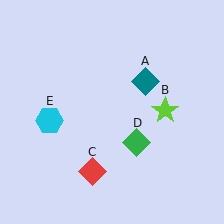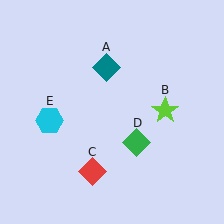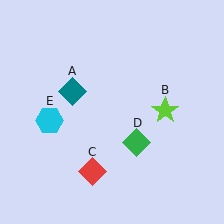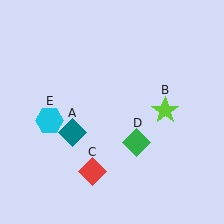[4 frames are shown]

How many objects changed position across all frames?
1 object changed position: teal diamond (object A).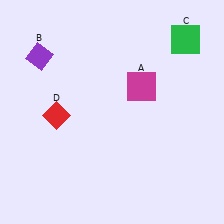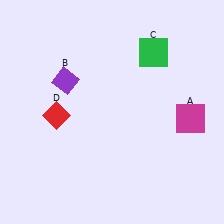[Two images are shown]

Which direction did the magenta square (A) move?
The magenta square (A) moved right.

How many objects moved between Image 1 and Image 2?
3 objects moved between the two images.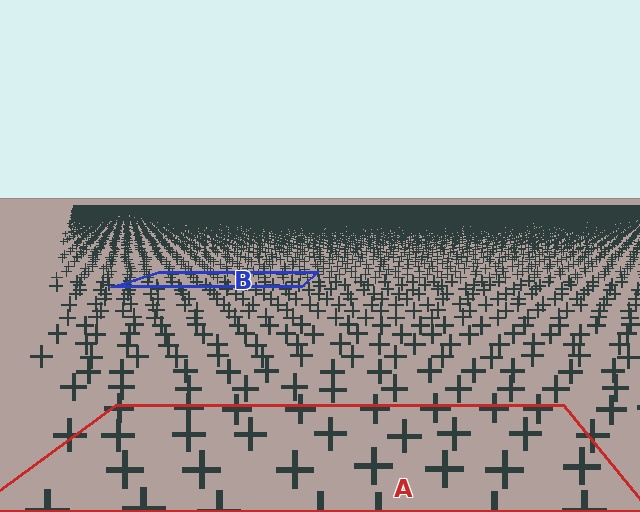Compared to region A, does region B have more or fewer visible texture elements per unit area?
Region B has more texture elements per unit area — they are packed more densely because it is farther away.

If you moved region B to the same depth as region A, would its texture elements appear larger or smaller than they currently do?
They would appear larger. At a closer depth, the same texture elements are projected at a bigger on-screen size.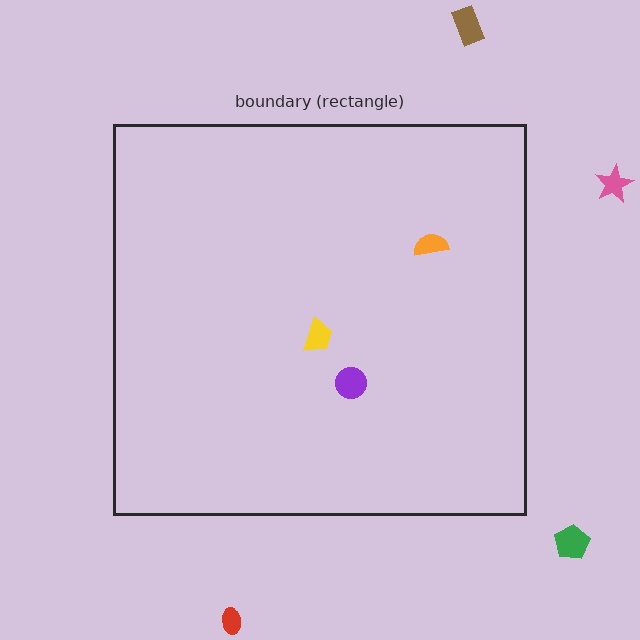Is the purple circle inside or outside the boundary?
Inside.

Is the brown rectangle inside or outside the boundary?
Outside.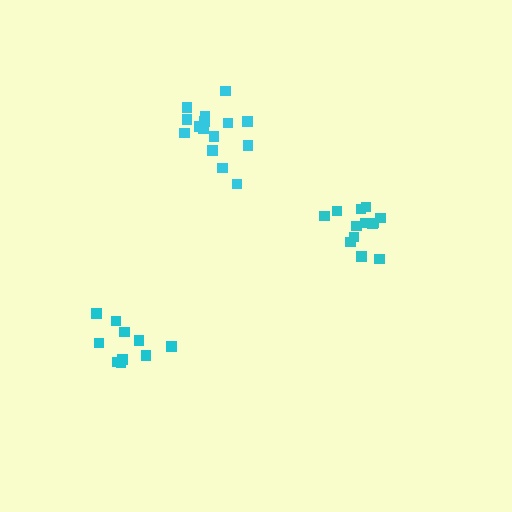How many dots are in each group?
Group 1: 13 dots, Group 2: 15 dots, Group 3: 11 dots (39 total).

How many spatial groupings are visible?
There are 3 spatial groupings.